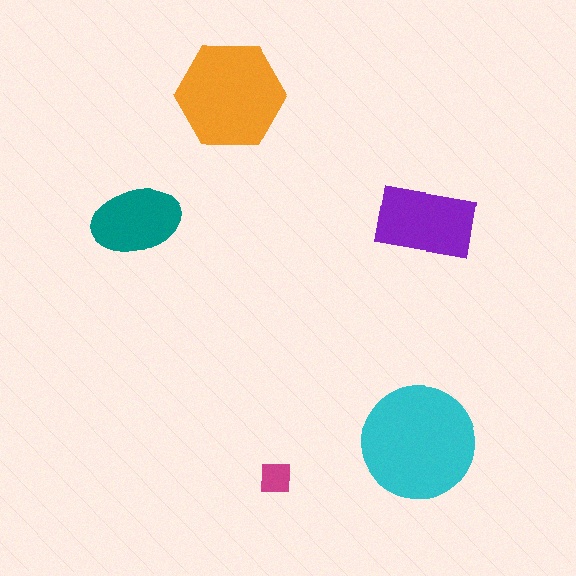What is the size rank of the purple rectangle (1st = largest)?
3rd.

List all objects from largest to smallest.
The cyan circle, the orange hexagon, the purple rectangle, the teal ellipse, the magenta square.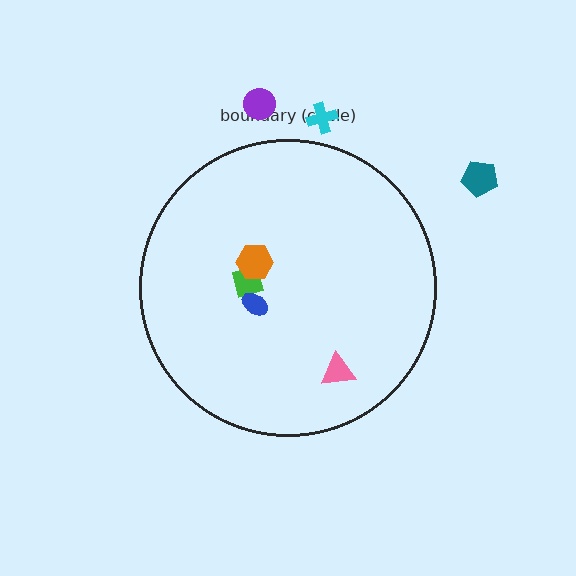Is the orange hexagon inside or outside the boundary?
Inside.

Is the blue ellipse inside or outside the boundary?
Inside.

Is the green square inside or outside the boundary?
Inside.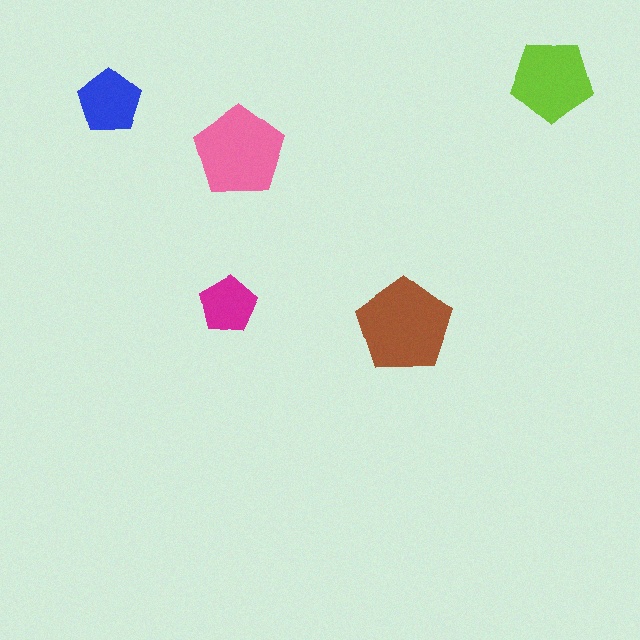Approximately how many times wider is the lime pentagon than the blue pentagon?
About 1.5 times wider.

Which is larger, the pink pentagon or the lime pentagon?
The pink one.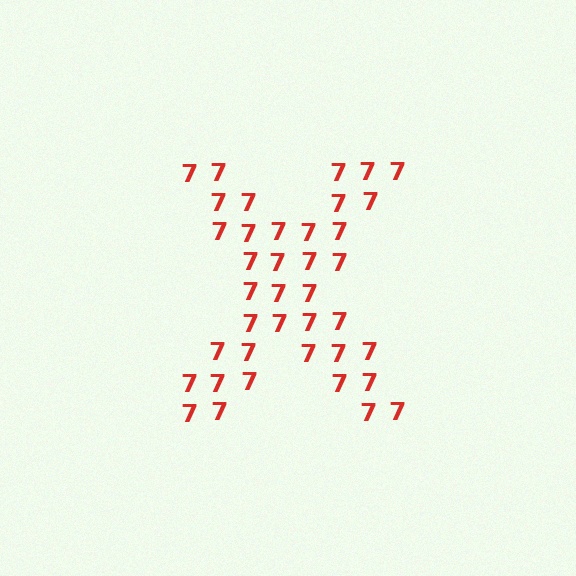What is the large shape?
The large shape is the letter X.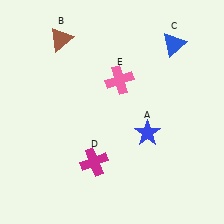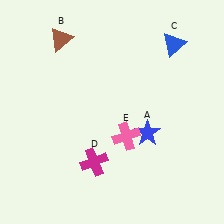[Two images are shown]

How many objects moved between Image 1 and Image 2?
1 object moved between the two images.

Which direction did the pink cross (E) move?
The pink cross (E) moved down.